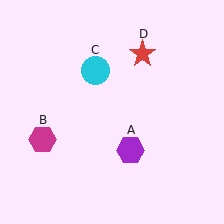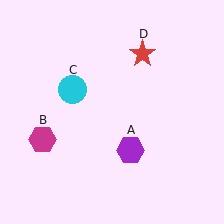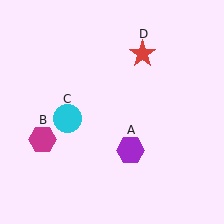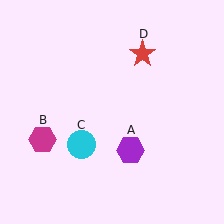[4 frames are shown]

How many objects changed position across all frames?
1 object changed position: cyan circle (object C).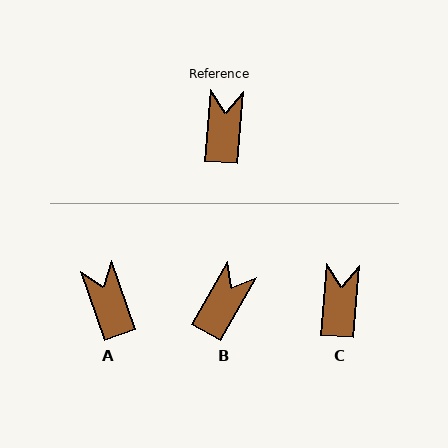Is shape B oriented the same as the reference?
No, it is off by about 25 degrees.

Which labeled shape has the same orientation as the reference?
C.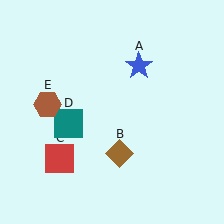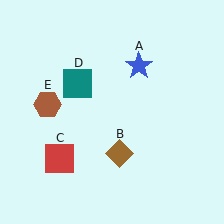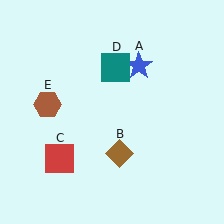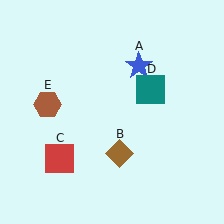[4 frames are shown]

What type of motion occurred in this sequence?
The teal square (object D) rotated clockwise around the center of the scene.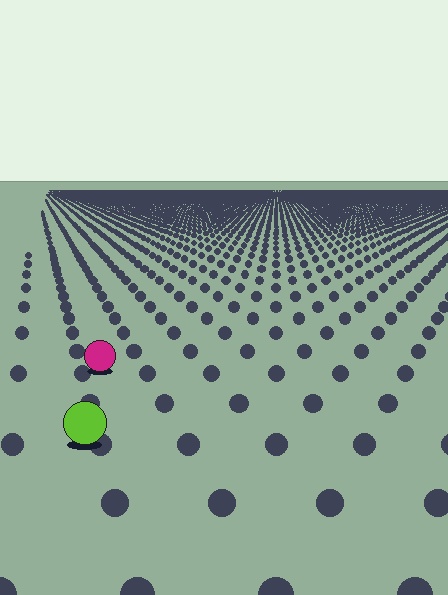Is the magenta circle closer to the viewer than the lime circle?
No. The lime circle is closer — you can tell from the texture gradient: the ground texture is coarser near it.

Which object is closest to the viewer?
The lime circle is closest. The texture marks near it are larger and more spread out.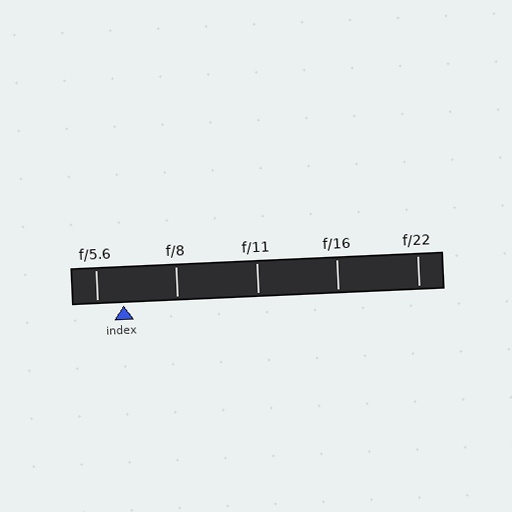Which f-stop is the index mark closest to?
The index mark is closest to f/5.6.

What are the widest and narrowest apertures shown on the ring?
The widest aperture shown is f/5.6 and the narrowest is f/22.